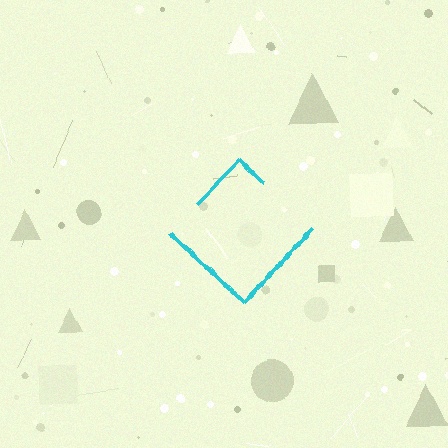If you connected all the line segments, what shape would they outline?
They would outline a diamond.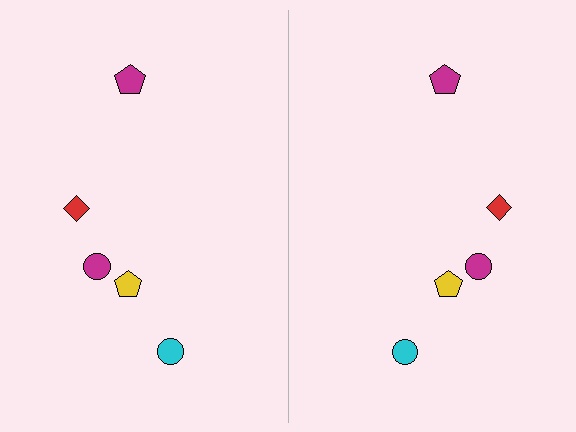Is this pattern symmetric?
Yes, this pattern has bilateral (reflection) symmetry.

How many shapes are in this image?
There are 10 shapes in this image.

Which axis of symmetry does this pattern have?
The pattern has a vertical axis of symmetry running through the center of the image.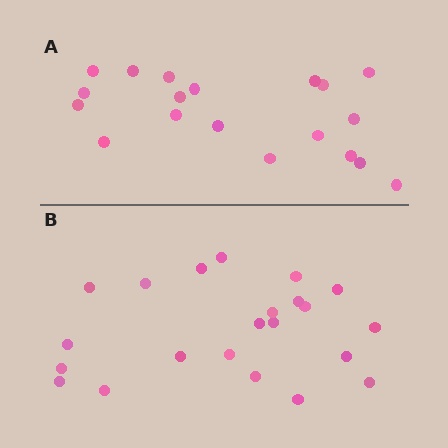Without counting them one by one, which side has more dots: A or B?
Region B (the bottom region) has more dots.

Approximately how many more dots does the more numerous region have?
Region B has just a few more — roughly 2 or 3 more dots than region A.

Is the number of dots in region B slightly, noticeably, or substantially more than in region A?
Region B has only slightly more — the two regions are fairly close. The ratio is roughly 1.2 to 1.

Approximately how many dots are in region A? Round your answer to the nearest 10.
About 20 dots. (The exact count is 19, which rounds to 20.)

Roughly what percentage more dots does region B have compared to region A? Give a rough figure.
About 15% more.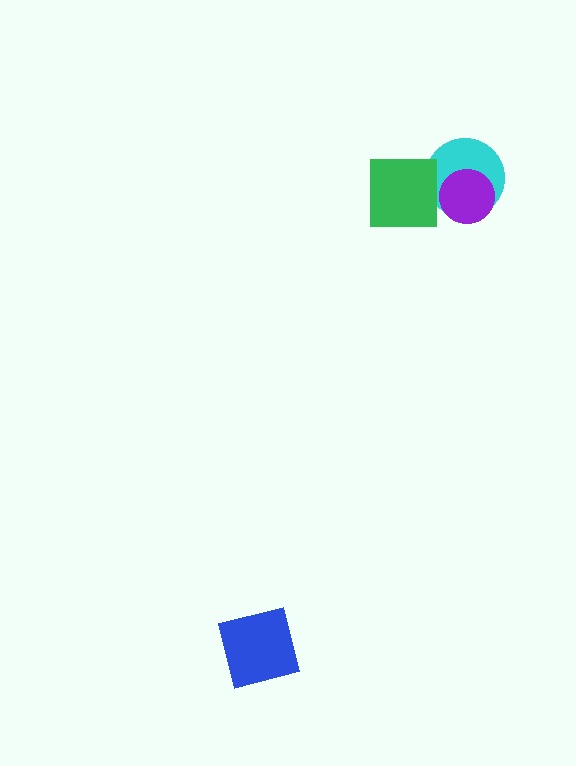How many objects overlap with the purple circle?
1 object overlaps with the purple circle.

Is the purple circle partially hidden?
No, no other shape covers it.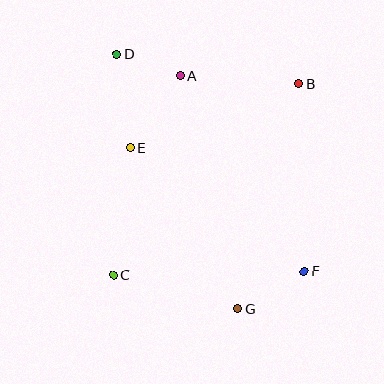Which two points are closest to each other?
Points A and D are closest to each other.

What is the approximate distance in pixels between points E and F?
The distance between E and F is approximately 213 pixels.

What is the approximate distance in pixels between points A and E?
The distance between A and E is approximately 87 pixels.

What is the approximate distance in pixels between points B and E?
The distance between B and E is approximately 180 pixels.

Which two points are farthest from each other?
Points D and F are farthest from each other.